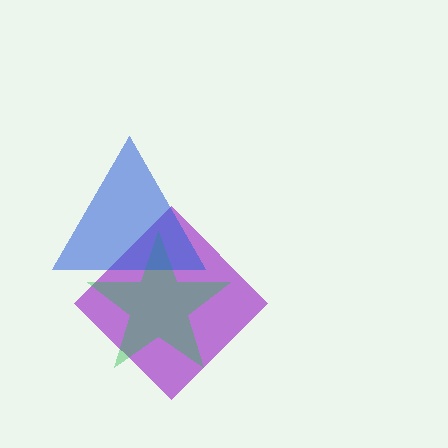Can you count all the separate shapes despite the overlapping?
Yes, there are 3 separate shapes.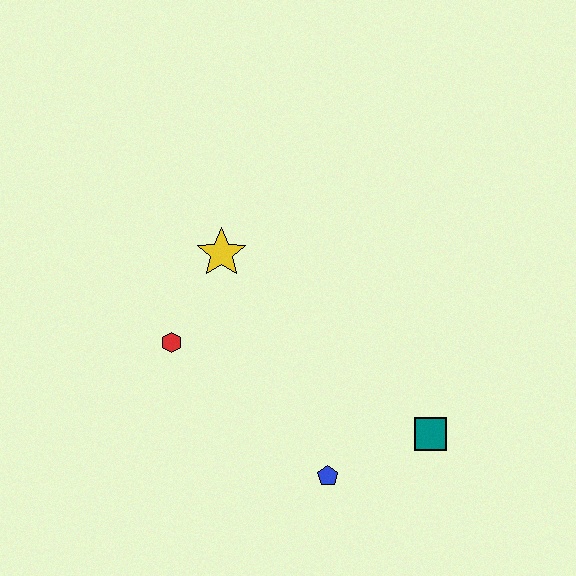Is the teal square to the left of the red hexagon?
No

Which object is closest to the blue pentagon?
The teal square is closest to the blue pentagon.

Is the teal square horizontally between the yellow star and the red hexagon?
No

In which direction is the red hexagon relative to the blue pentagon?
The red hexagon is to the left of the blue pentagon.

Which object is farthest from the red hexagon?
The teal square is farthest from the red hexagon.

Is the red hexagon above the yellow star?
No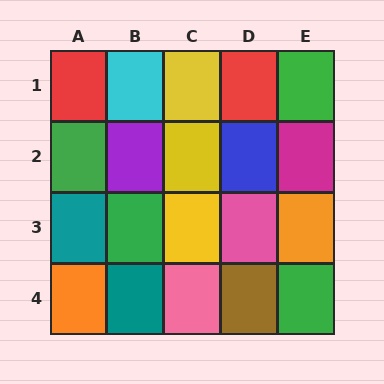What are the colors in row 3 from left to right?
Teal, green, yellow, pink, orange.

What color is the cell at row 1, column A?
Red.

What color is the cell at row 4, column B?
Teal.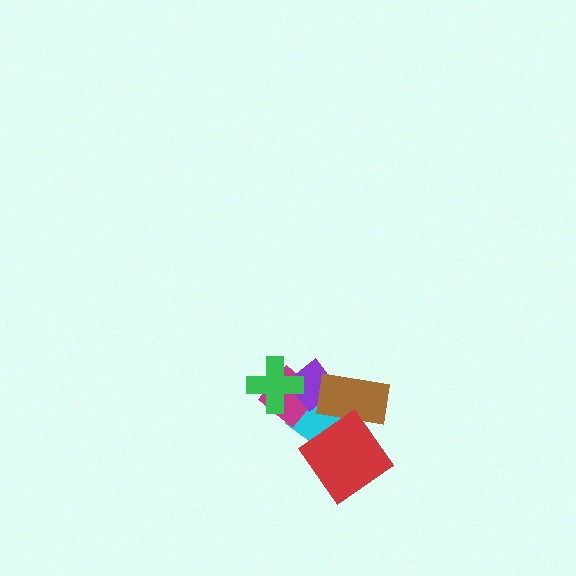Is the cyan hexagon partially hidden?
Yes, it is partially covered by another shape.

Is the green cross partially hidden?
No, no other shape covers it.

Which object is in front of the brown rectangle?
The red diamond is in front of the brown rectangle.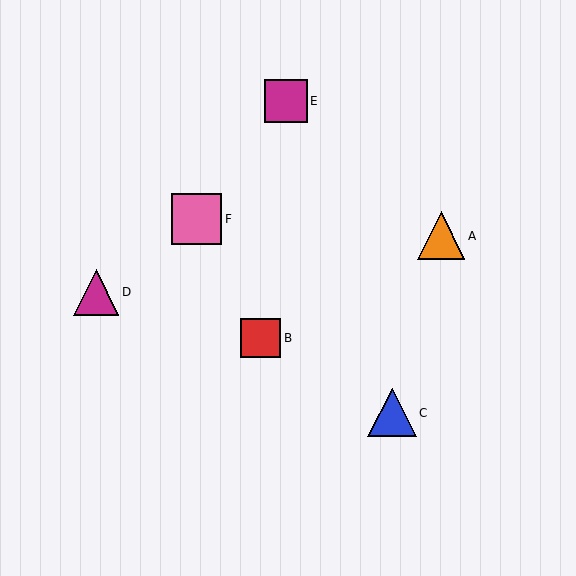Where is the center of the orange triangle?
The center of the orange triangle is at (441, 236).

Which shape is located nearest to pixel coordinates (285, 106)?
The magenta square (labeled E) at (286, 101) is nearest to that location.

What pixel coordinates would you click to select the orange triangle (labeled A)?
Click at (441, 236) to select the orange triangle A.